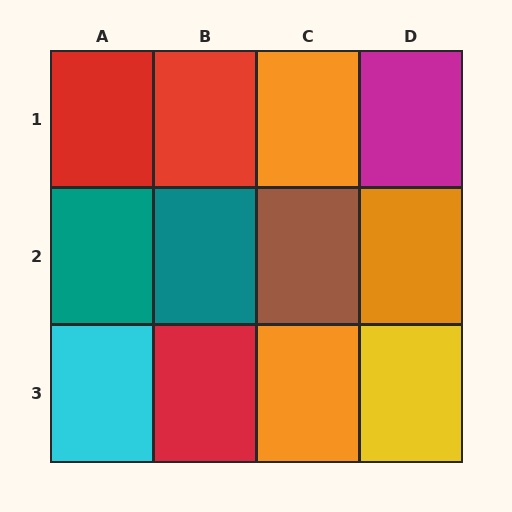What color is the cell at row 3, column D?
Yellow.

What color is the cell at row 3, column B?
Red.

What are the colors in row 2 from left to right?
Teal, teal, brown, orange.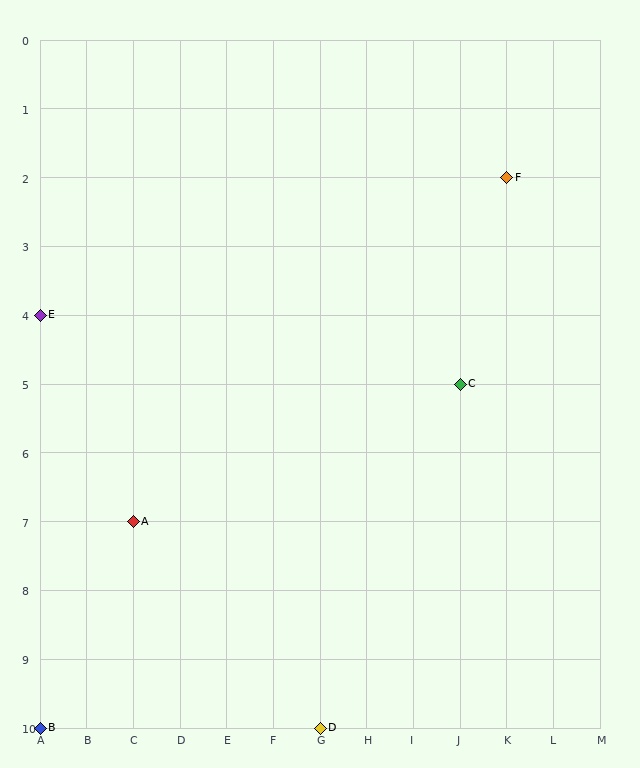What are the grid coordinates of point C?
Point C is at grid coordinates (J, 5).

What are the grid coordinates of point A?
Point A is at grid coordinates (C, 7).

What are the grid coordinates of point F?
Point F is at grid coordinates (K, 2).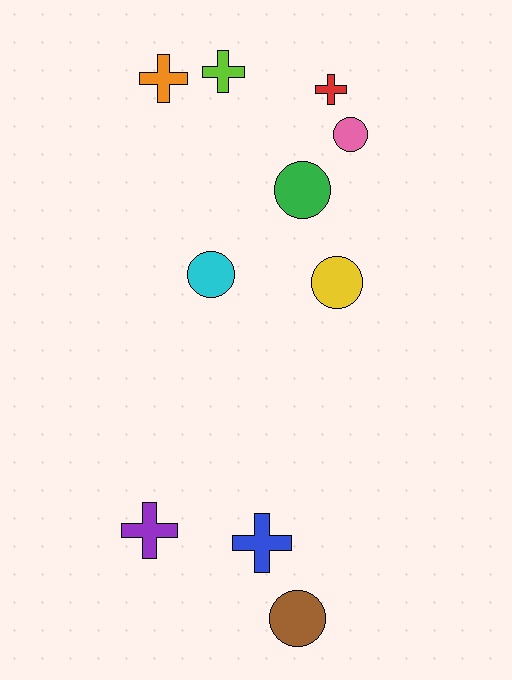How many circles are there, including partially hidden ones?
There are 5 circles.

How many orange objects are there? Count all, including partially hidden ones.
There is 1 orange object.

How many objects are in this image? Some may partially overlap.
There are 10 objects.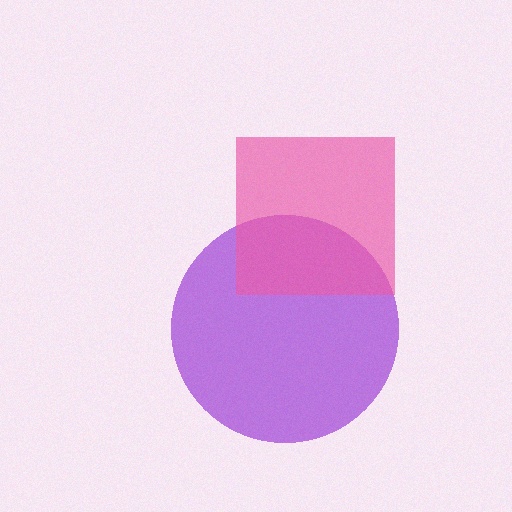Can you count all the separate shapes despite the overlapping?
Yes, there are 2 separate shapes.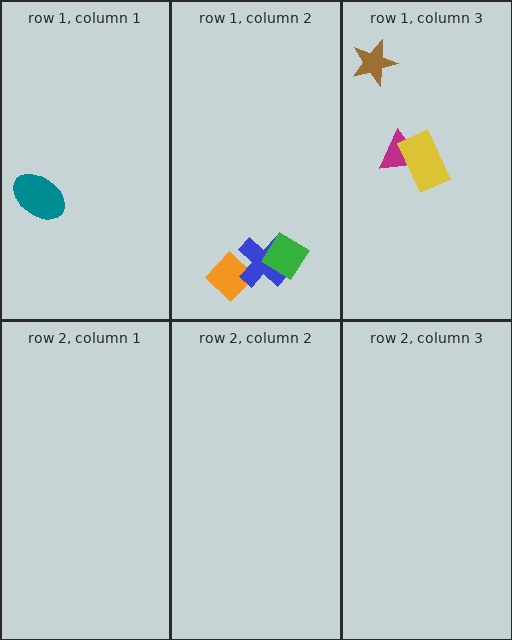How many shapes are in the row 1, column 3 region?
3.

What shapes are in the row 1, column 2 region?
The orange diamond, the blue cross, the green diamond.